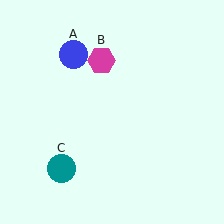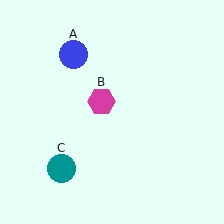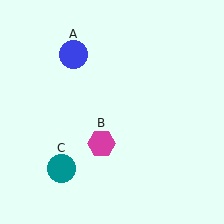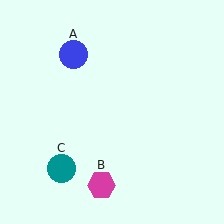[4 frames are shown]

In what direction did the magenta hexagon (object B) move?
The magenta hexagon (object B) moved down.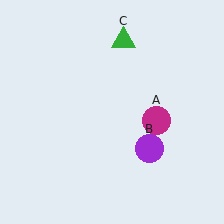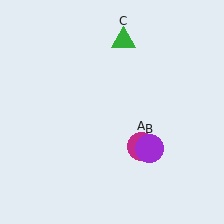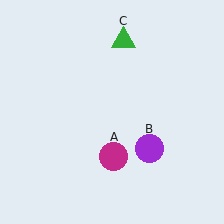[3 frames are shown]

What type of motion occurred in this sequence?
The magenta circle (object A) rotated clockwise around the center of the scene.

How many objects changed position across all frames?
1 object changed position: magenta circle (object A).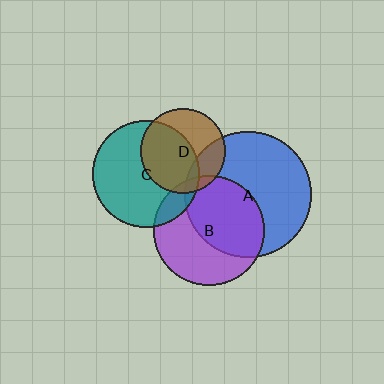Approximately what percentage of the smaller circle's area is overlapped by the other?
Approximately 5%.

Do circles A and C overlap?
Yes.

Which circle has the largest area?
Circle A (blue).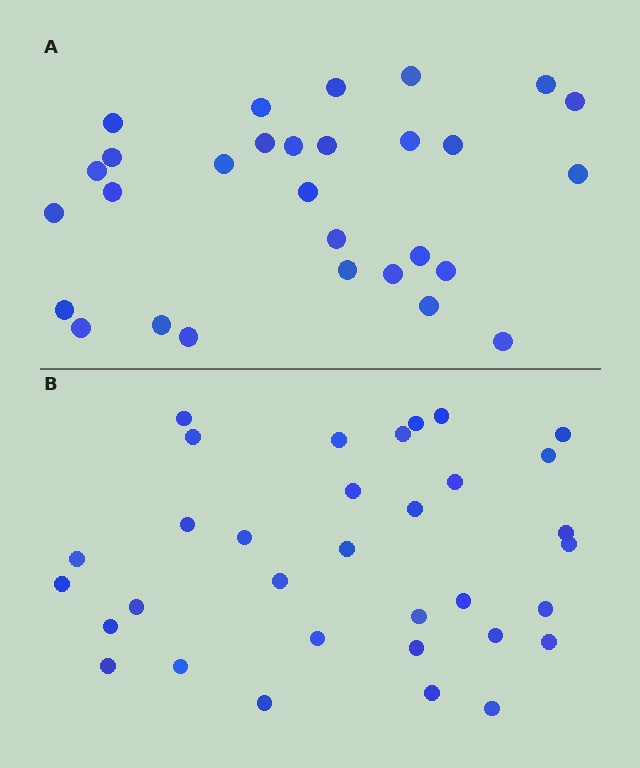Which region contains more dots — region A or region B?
Region B (the bottom region) has more dots.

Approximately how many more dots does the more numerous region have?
Region B has about 4 more dots than region A.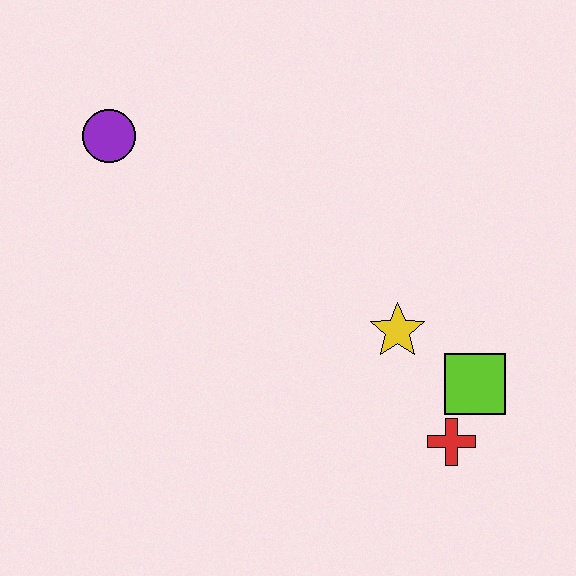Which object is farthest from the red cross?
The purple circle is farthest from the red cross.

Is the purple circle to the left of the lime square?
Yes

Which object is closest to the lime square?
The red cross is closest to the lime square.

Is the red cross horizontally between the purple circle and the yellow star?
No